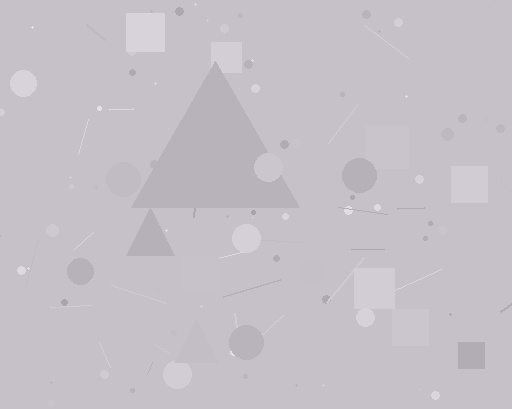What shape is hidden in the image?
A triangle is hidden in the image.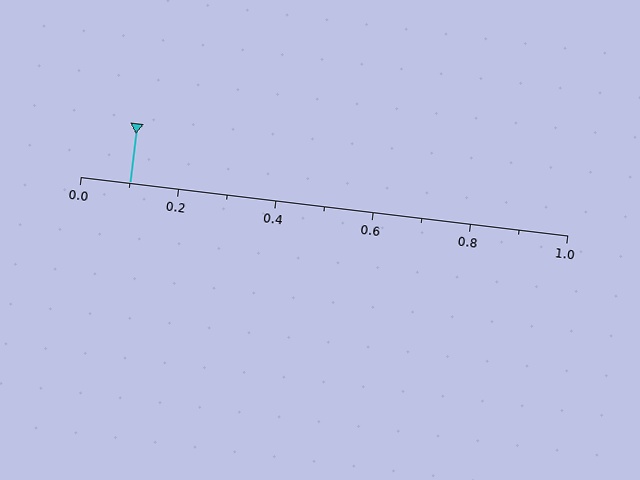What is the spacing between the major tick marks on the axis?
The major ticks are spaced 0.2 apart.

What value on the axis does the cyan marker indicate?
The marker indicates approximately 0.1.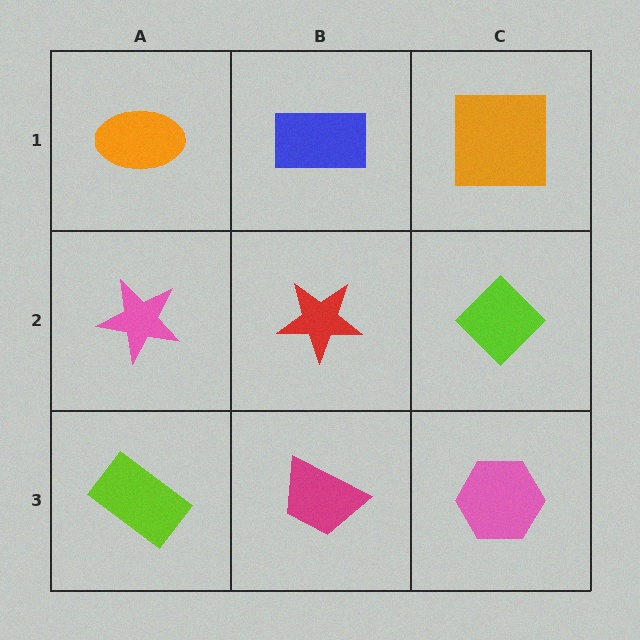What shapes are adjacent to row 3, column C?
A lime diamond (row 2, column C), a magenta trapezoid (row 3, column B).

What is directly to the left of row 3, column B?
A lime rectangle.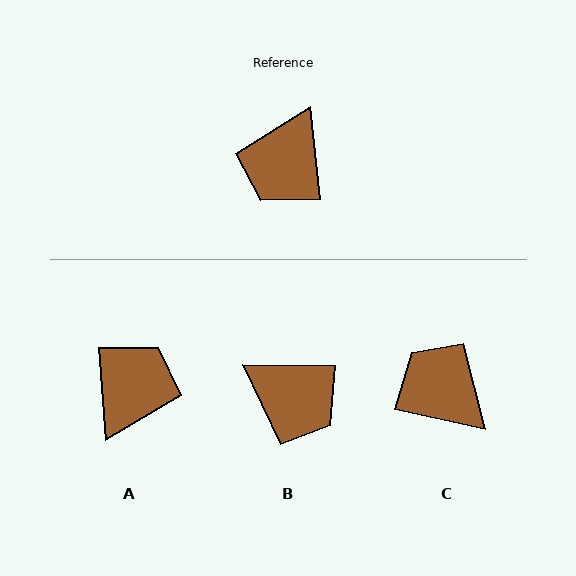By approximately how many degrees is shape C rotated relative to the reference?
Approximately 108 degrees clockwise.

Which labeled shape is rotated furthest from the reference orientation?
A, about 178 degrees away.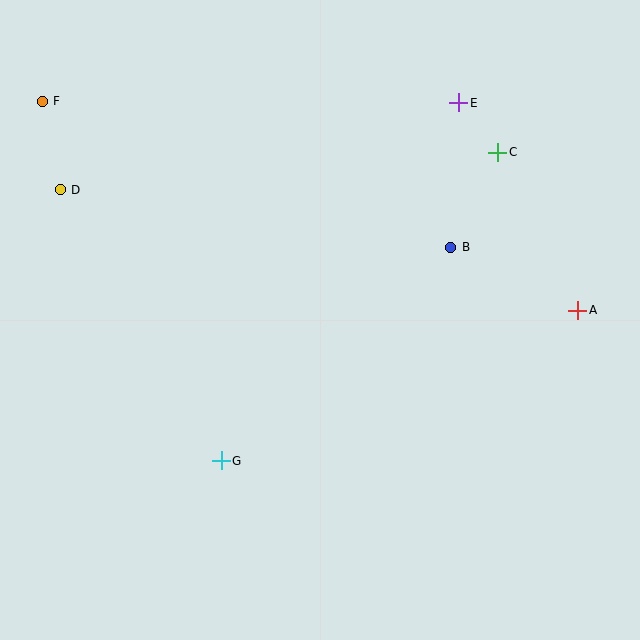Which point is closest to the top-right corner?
Point C is closest to the top-right corner.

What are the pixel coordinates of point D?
Point D is at (60, 190).